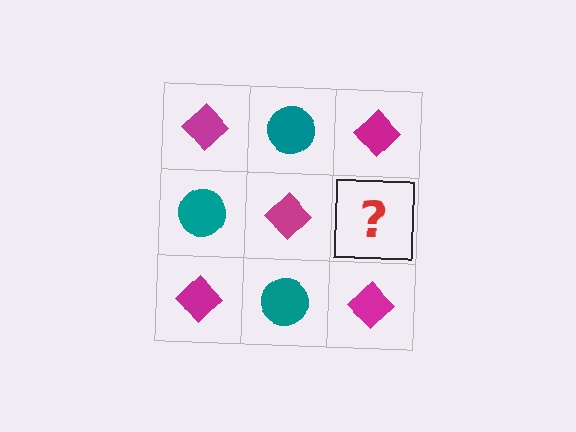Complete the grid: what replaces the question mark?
The question mark should be replaced with a teal circle.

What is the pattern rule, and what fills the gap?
The rule is that it alternates magenta diamond and teal circle in a checkerboard pattern. The gap should be filled with a teal circle.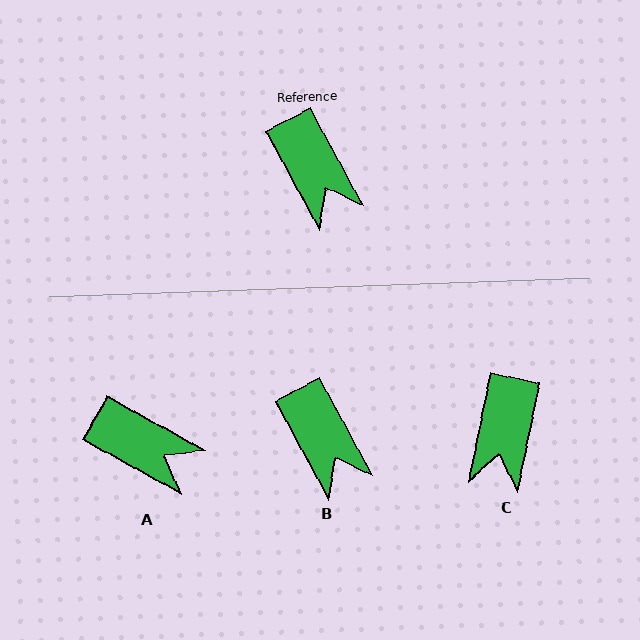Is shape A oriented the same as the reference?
No, it is off by about 32 degrees.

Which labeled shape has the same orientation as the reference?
B.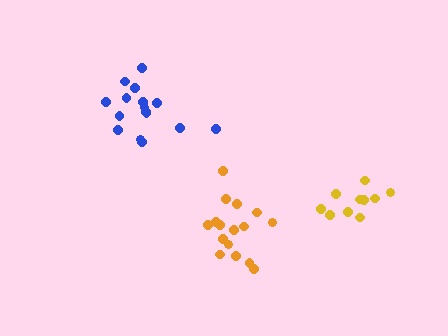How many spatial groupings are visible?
There are 3 spatial groupings.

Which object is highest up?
The blue cluster is topmost.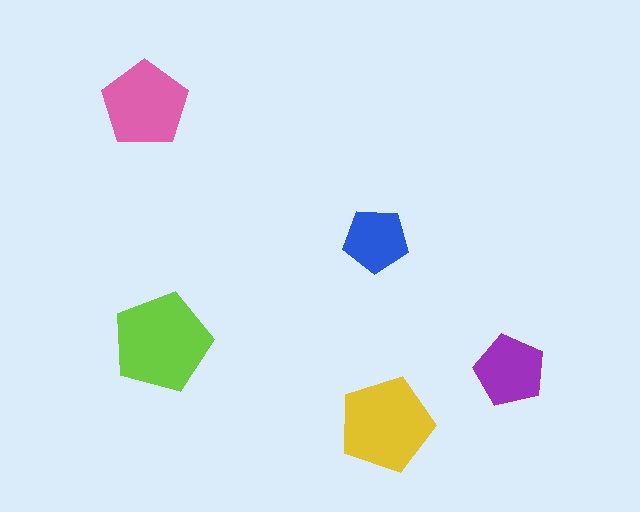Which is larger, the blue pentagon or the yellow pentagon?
The yellow one.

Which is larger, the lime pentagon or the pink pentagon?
The lime one.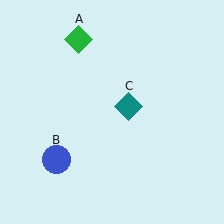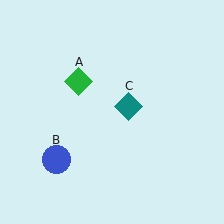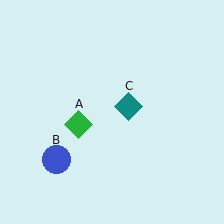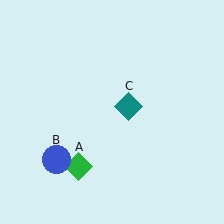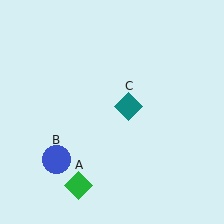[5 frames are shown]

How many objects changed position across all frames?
1 object changed position: green diamond (object A).